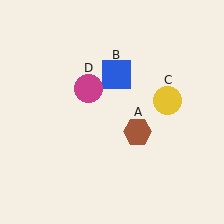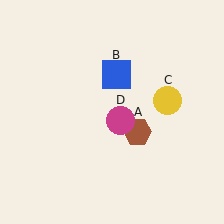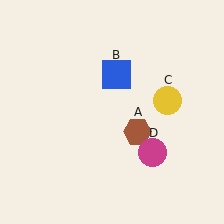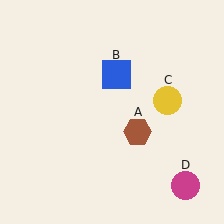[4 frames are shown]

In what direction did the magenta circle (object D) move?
The magenta circle (object D) moved down and to the right.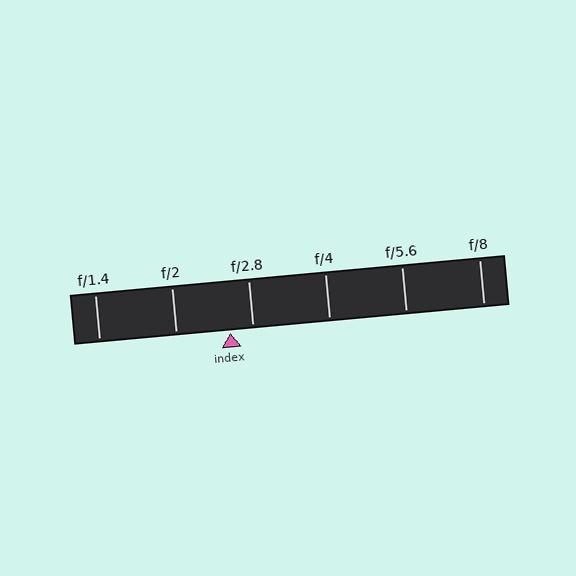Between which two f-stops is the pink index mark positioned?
The index mark is between f/2 and f/2.8.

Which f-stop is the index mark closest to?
The index mark is closest to f/2.8.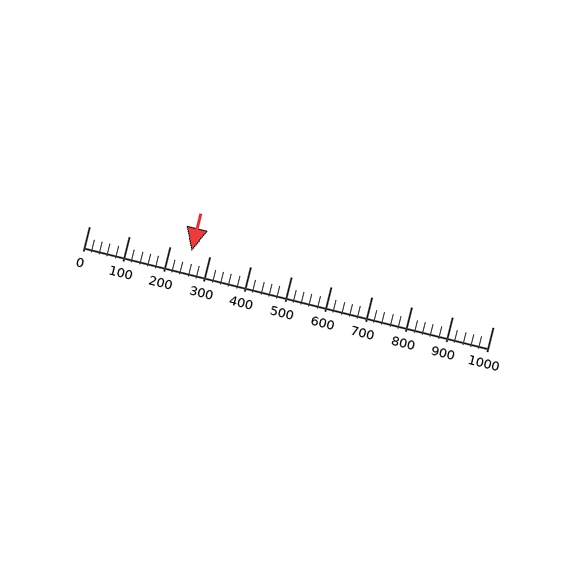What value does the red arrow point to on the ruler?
The red arrow points to approximately 255.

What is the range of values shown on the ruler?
The ruler shows values from 0 to 1000.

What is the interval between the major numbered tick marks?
The major tick marks are spaced 100 units apart.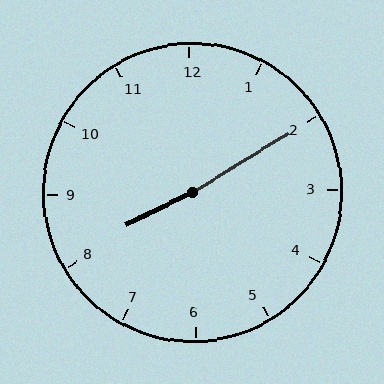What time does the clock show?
8:10.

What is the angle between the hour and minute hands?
Approximately 175 degrees.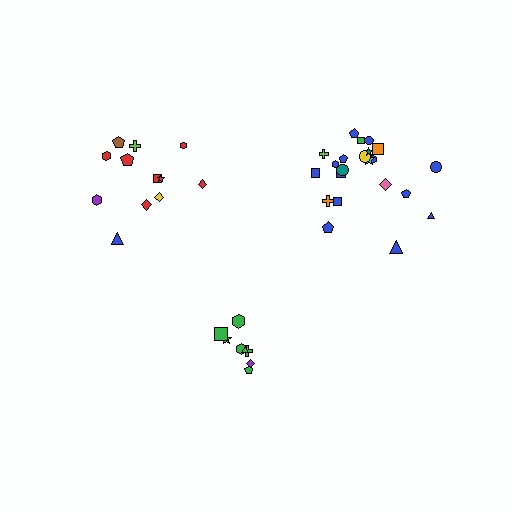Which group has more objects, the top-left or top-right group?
The top-right group.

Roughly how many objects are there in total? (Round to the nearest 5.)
Roughly 40 objects in total.